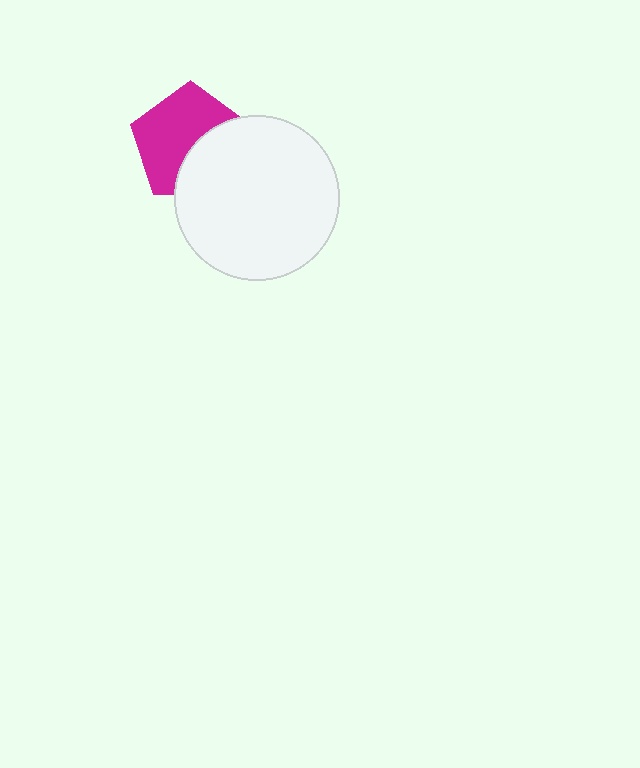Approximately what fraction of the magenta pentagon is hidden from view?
Roughly 40% of the magenta pentagon is hidden behind the white circle.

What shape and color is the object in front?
The object in front is a white circle.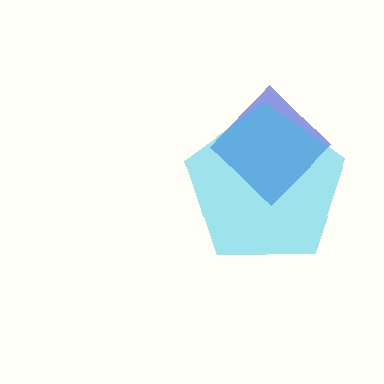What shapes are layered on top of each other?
The layered shapes are: a blue diamond, a cyan pentagon.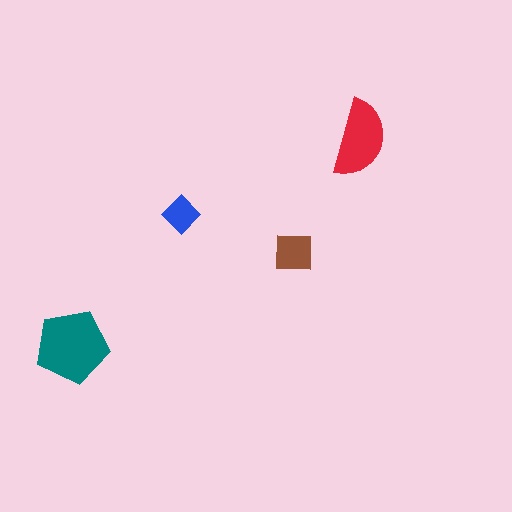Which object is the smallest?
The blue diamond.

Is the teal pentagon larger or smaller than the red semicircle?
Larger.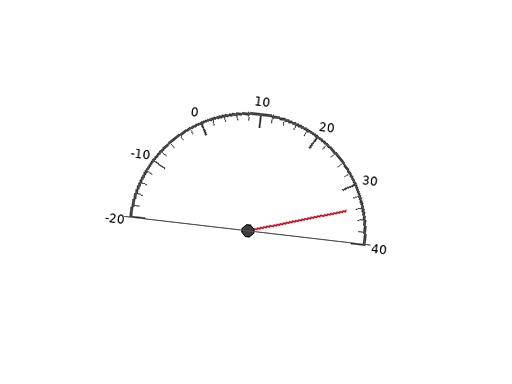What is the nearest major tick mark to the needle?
The nearest major tick mark is 30.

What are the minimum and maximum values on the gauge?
The gauge ranges from -20 to 40.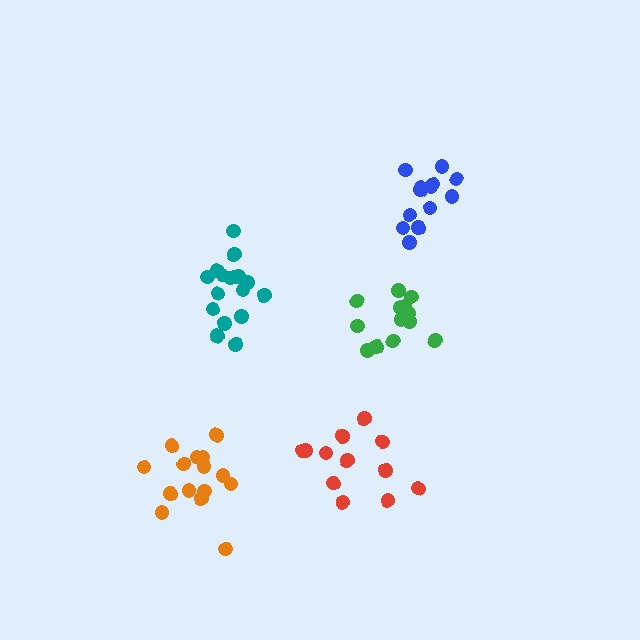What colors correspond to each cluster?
The clusters are colored: green, orange, red, blue, teal.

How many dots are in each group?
Group 1: 13 dots, Group 2: 15 dots, Group 3: 12 dots, Group 4: 13 dots, Group 5: 17 dots (70 total).